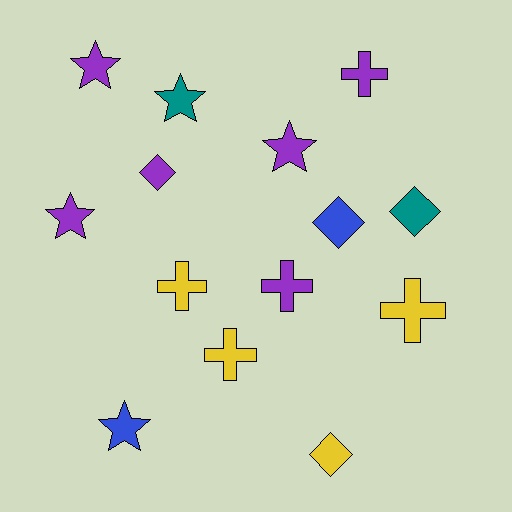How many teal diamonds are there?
There is 1 teal diamond.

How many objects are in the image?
There are 14 objects.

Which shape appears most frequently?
Cross, with 5 objects.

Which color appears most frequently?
Purple, with 6 objects.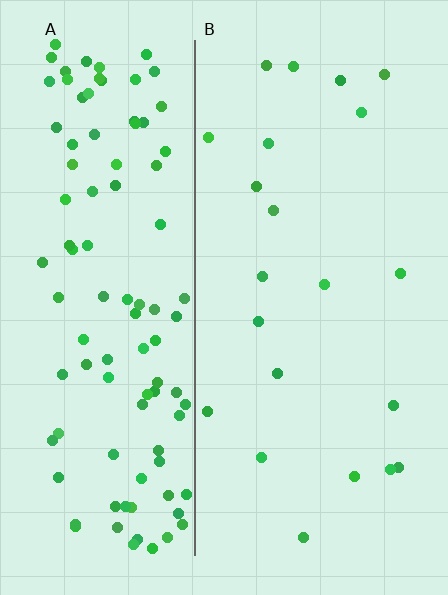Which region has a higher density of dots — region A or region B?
A (the left).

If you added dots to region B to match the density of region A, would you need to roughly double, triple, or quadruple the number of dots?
Approximately quadruple.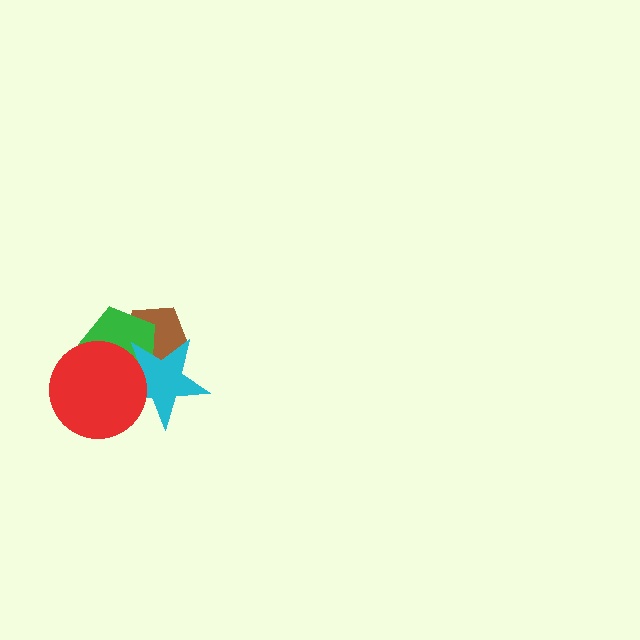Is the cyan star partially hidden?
Yes, it is partially covered by another shape.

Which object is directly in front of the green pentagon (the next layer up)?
The cyan star is directly in front of the green pentagon.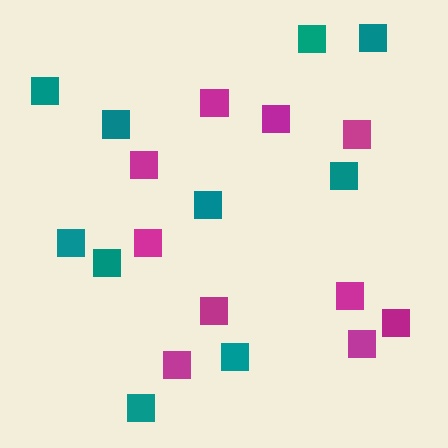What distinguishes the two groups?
There are 2 groups: one group of teal squares (10) and one group of magenta squares (10).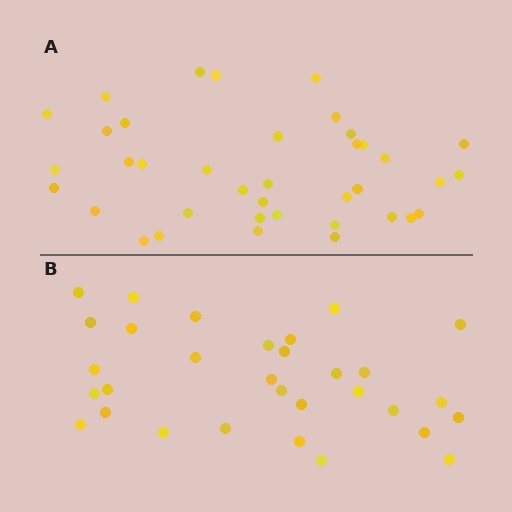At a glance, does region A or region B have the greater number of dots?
Region A (the top region) has more dots.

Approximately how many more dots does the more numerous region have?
Region A has roughly 8 or so more dots than region B.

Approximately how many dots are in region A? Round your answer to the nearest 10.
About 40 dots. (The exact count is 38, which rounds to 40.)